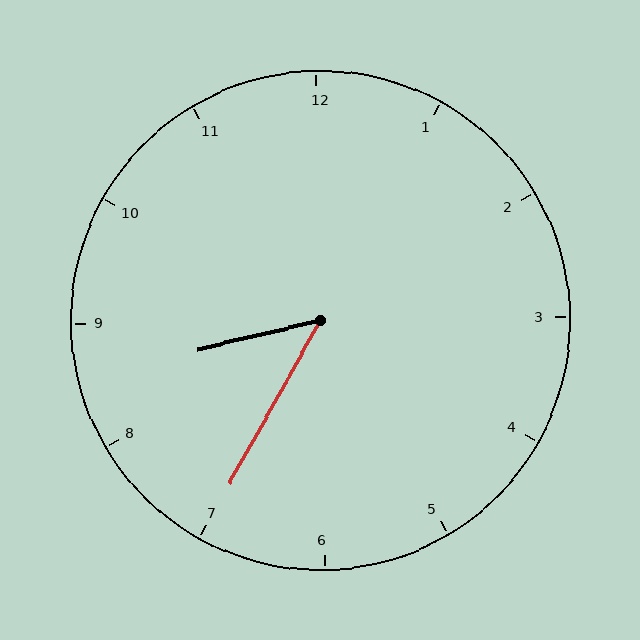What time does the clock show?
8:35.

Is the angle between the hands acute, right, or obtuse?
It is acute.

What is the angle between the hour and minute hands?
Approximately 48 degrees.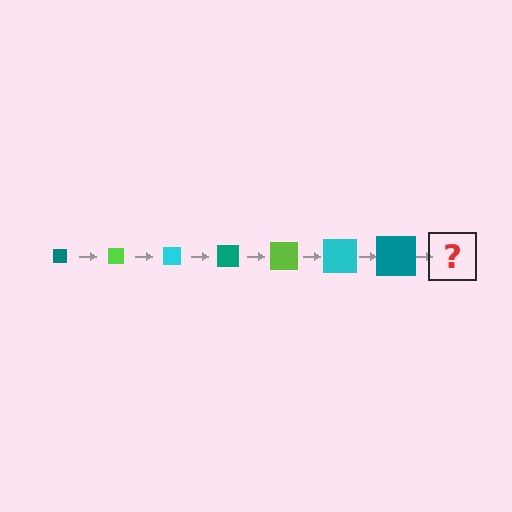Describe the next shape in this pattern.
It should be a lime square, larger than the previous one.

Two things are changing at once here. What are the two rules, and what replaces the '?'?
The two rules are that the square grows larger each step and the color cycles through teal, lime, and cyan. The '?' should be a lime square, larger than the previous one.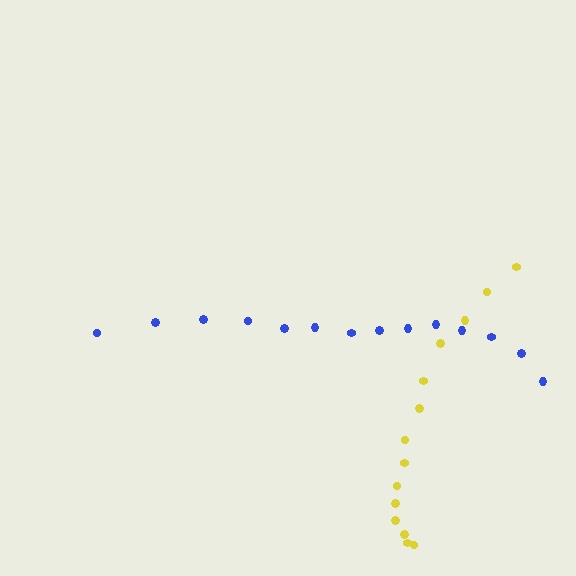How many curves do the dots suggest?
There are 2 distinct paths.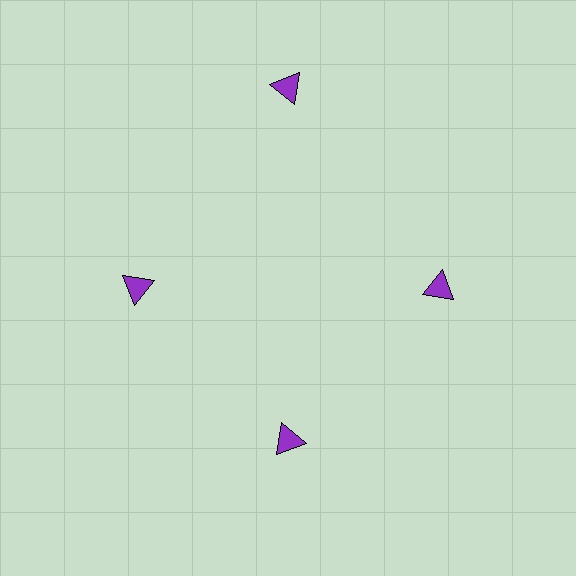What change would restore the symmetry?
The symmetry would be restored by moving it inward, back onto the ring so that all 4 triangles sit at equal angles and equal distance from the center.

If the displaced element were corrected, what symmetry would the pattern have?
It would have 4-fold rotational symmetry — the pattern would map onto itself every 90 degrees.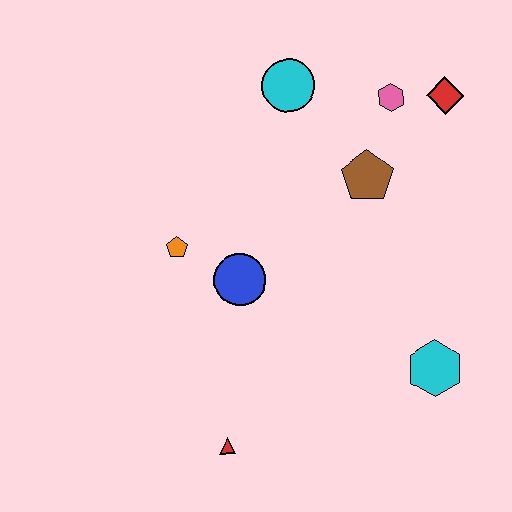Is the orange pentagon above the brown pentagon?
No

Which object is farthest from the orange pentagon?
The red diamond is farthest from the orange pentagon.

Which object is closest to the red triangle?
The blue circle is closest to the red triangle.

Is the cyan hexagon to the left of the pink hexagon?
No